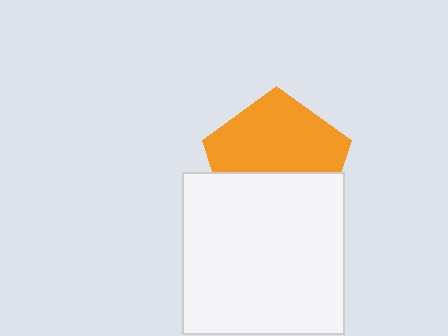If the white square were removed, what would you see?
You would see the complete orange pentagon.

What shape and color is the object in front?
The object in front is a white square.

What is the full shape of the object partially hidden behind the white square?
The partially hidden object is an orange pentagon.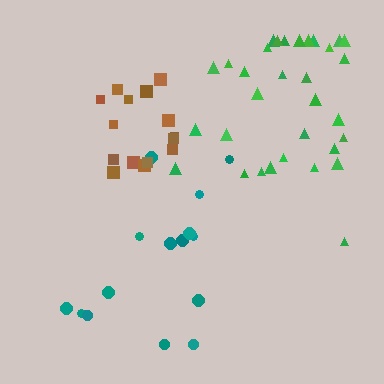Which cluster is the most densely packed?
Brown.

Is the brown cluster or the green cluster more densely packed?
Brown.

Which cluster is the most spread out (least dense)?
Teal.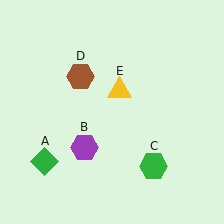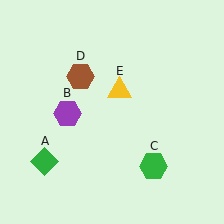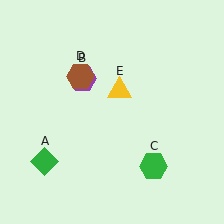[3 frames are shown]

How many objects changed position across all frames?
1 object changed position: purple hexagon (object B).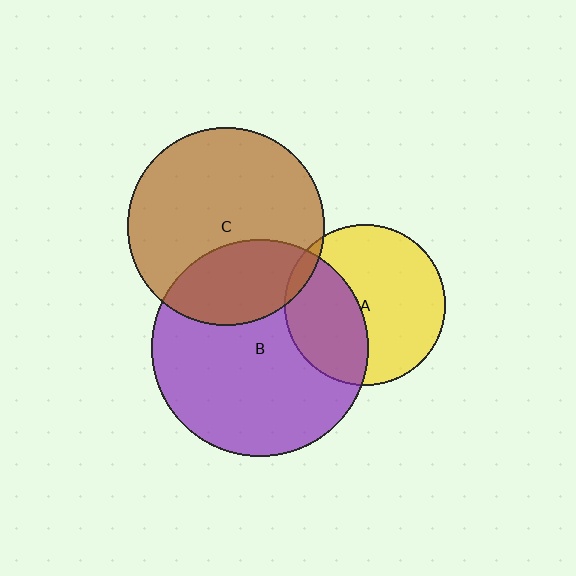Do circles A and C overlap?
Yes.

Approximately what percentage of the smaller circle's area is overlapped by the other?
Approximately 5%.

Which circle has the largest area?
Circle B (purple).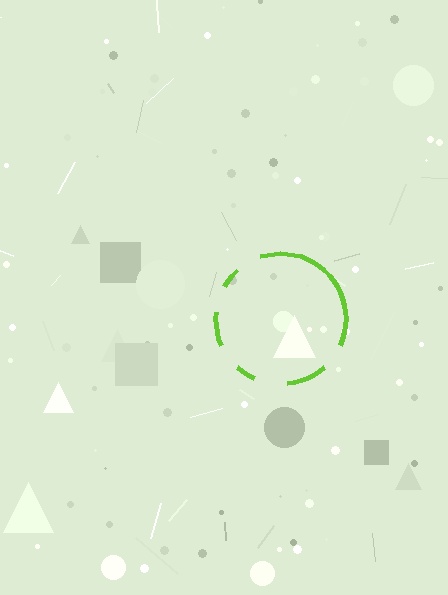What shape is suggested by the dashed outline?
The dashed outline suggests a circle.